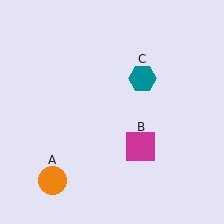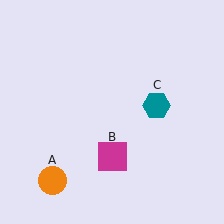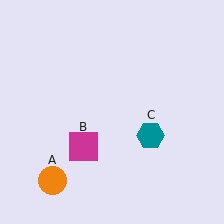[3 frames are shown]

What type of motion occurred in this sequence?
The magenta square (object B), teal hexagon (object C) rotated clockwise around the center of the scene.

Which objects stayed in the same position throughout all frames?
Orange circle (object A) remained stationary.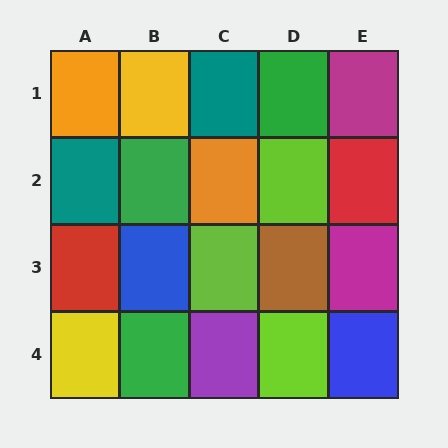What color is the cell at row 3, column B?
Blue.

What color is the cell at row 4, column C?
Purple.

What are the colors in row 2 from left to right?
Teal, green, orange, lime, red.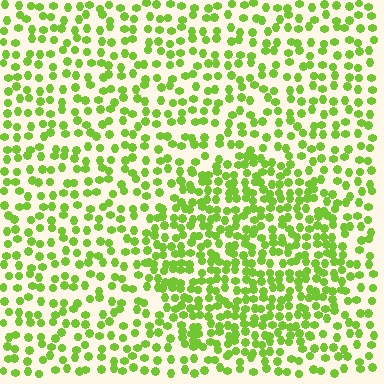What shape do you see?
I see a circle.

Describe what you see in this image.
The image contains small lime elements arranged at two different densities. A circle-shaped region is visible where the elements are more densely packed than the surrounding area.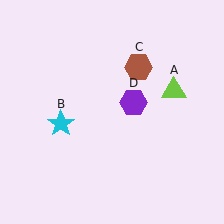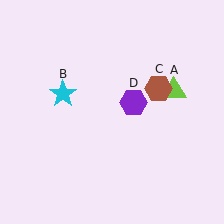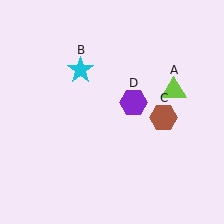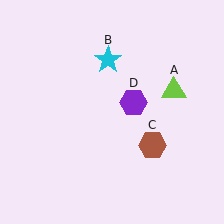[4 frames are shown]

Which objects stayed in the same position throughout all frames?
Lime triangle (object A) and purple hexagon (object D) remained stationary.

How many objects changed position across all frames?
2 objects changed position: cyan star (object B), brown hexagon (object C).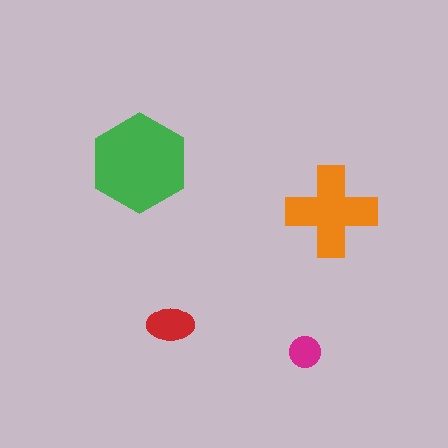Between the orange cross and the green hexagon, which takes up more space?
The green hexagon.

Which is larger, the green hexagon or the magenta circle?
The green hexagon.